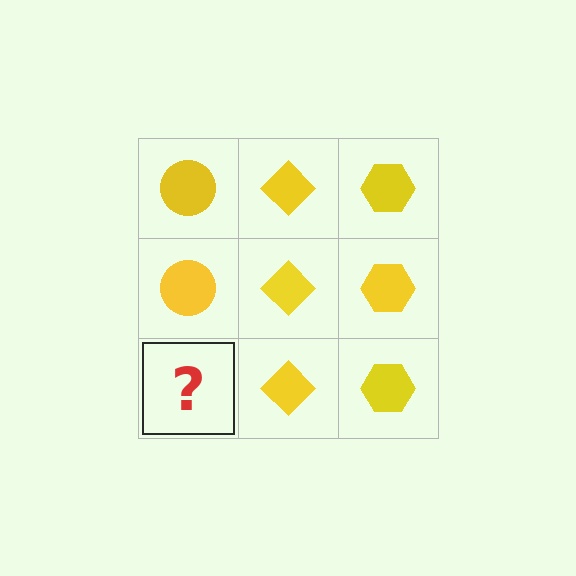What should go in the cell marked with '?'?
The missing cell should contain a yellow circle.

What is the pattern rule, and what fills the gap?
The rule is that each column has a consistent shape. The gap should be filled with a yellow circle.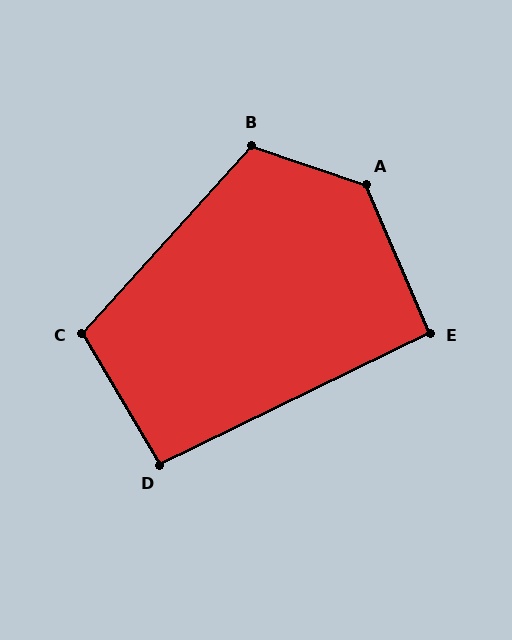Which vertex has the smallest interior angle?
E, at approximately 93 degrees.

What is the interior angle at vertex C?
Approximately 107 degrees (obtuse).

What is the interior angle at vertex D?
Approximately 95 degrees (approximately right).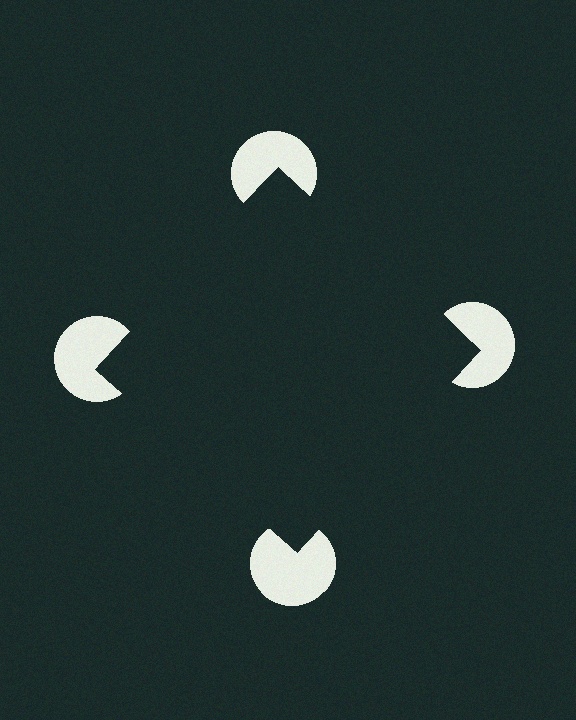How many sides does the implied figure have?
4 sides.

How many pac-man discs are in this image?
There are 4 — one at each vertex of the illusory square.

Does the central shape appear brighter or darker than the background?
It typically appears slightly darker than the background, even though no actual brightness change is drawn.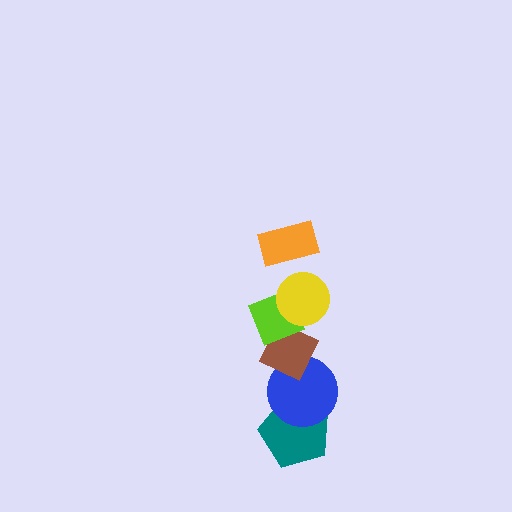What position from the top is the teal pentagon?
The teal pentagon is 6th from the top.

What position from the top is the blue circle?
The blue circle is 5th from the top.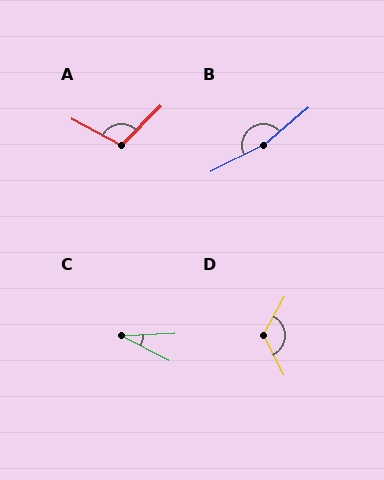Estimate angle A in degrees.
Approximately 107 degrees.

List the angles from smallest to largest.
C (30°), A (107°), D (125°), B (167°).